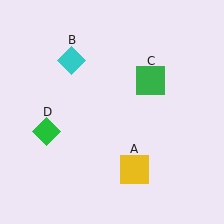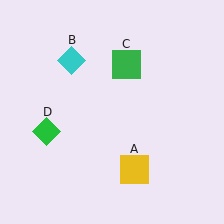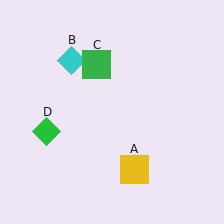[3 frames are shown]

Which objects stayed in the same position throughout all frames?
Yellow square (object A) and cyan diamond (object B) and green diamond (object D) remained stationary.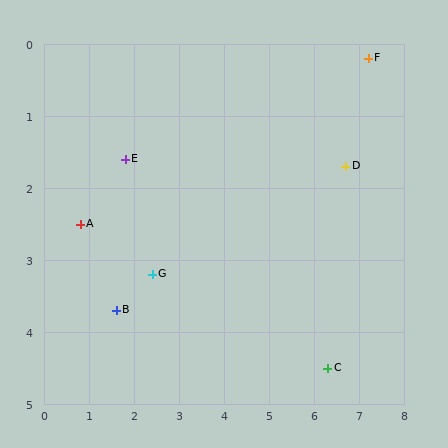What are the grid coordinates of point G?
Point G is at approximately (2.4, 3.2).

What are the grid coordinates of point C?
Point C is at approximately (6.3, 4.5).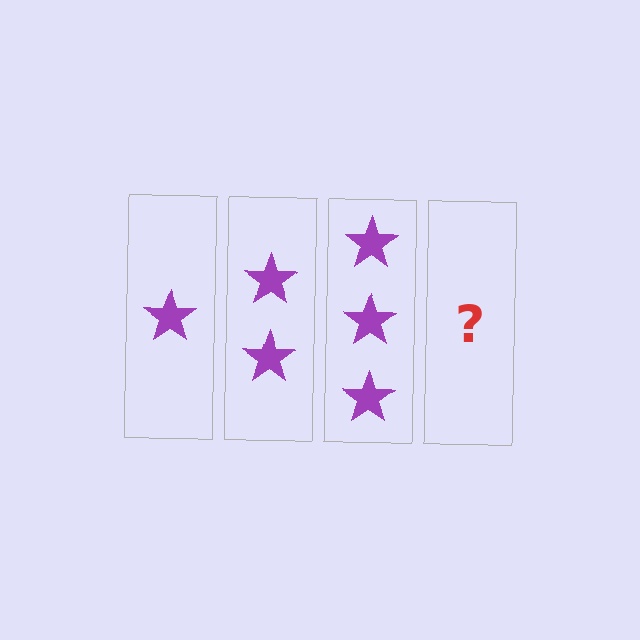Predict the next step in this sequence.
The next step is 4 stars.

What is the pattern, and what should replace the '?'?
The pattern is that each step adds one more star. The '?' should be 4 stars.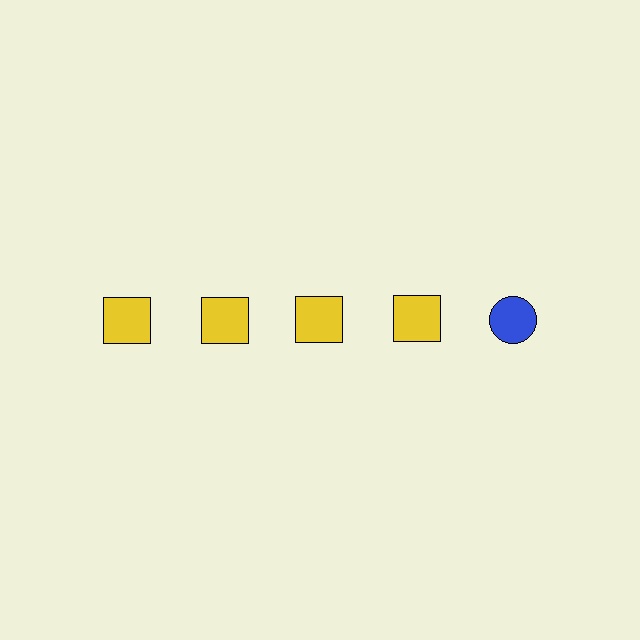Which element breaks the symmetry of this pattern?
The blue circle in the top row, rightmost column breaks the symmetry. All other shapes are yellow squares.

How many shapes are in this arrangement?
There are 5 shapes arranged in a grid pattern.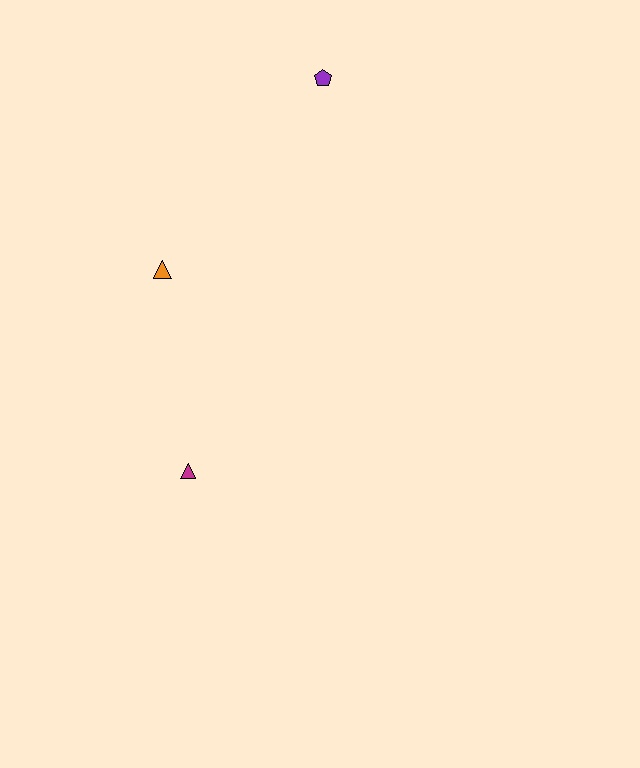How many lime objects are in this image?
There are no lime objects.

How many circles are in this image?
There are no circles.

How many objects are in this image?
There are 3 objects.